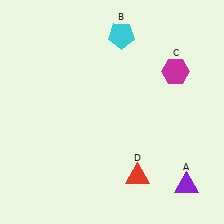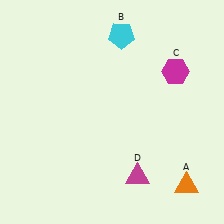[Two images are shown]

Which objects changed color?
A changed from purple to orange. D changed from red to magenta.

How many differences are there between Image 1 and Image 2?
There are 2 differences between the two images.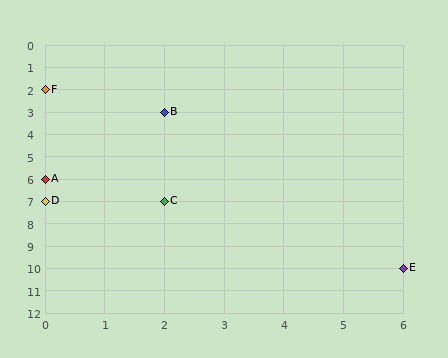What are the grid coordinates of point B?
Point B is at grid coordinates (2, 3).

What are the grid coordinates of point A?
Point A is at grid coordinates (0, 6).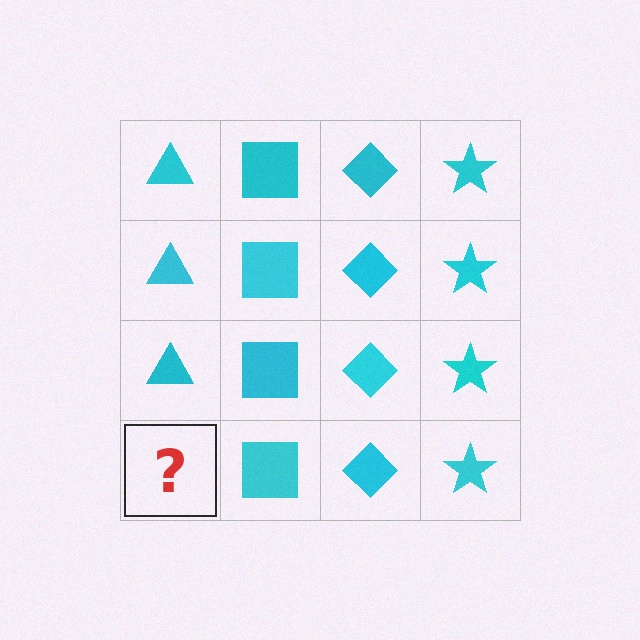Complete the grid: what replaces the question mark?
The question mark should be replaced with a cyan triangle.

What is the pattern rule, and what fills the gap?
The rule is that each column has a consistent shape. The gap should be filled with a cyan triangle.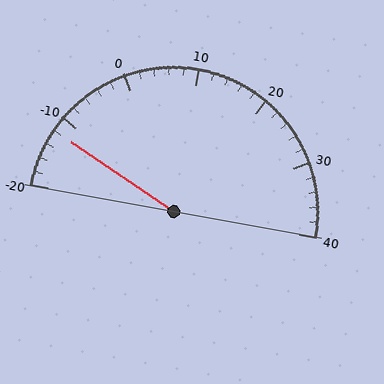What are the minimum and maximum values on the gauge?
The gauge ranges from -20 to 40.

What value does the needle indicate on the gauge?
The needle indicates approximately -12.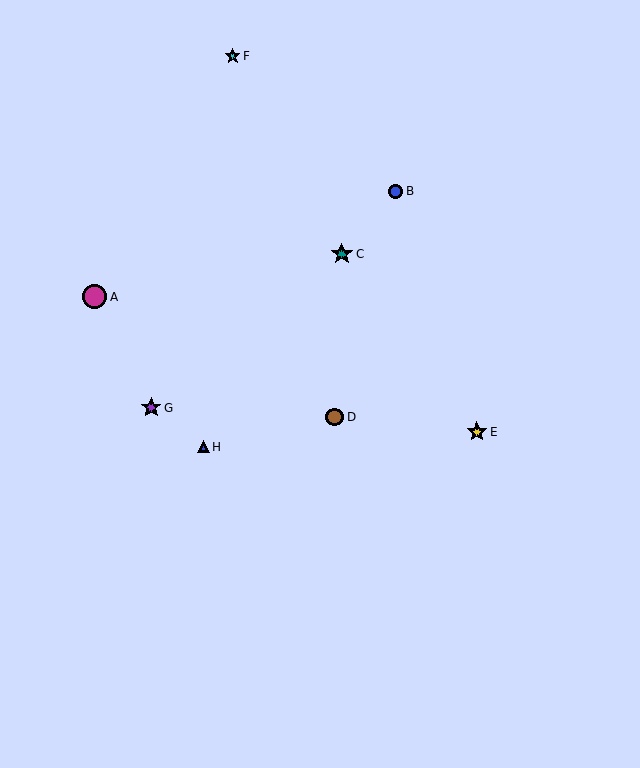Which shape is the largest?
The magenta circle (labeled A) is the largest.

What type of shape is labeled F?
Shape F is a cyan star.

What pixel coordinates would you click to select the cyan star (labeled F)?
Click at (233, 56) to select the cyan star F.